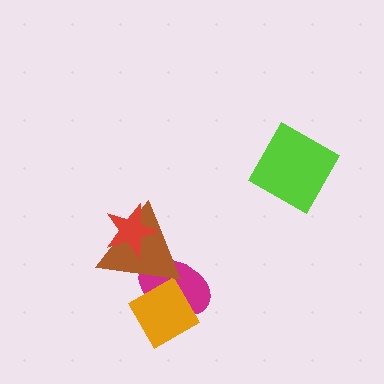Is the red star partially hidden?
No, no other shape covers it.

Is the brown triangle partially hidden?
Yes, it is partially covered by another shape.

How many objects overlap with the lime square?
0 objects overlap with the lime square.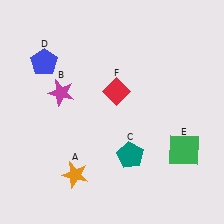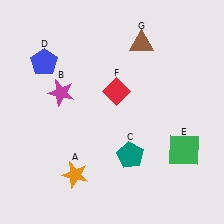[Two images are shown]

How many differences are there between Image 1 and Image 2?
There is 1 difference between the two images.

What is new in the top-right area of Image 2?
A brown triangle (G) was added in the top-right area of Image 2.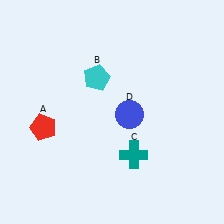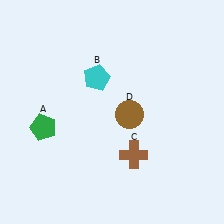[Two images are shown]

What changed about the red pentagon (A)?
In Image 1, A is red. In Image 2, it changed to green.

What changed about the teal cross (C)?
In Image 1, C is teal. In Image 2, it changed to brown.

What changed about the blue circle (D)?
In Image 1, D is blue. In Image 2, it changed to brown.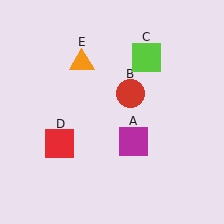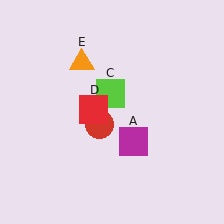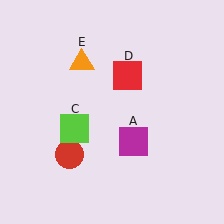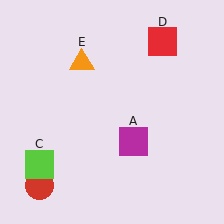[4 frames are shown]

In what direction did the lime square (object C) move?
The lime square (object C) moved down and to the left.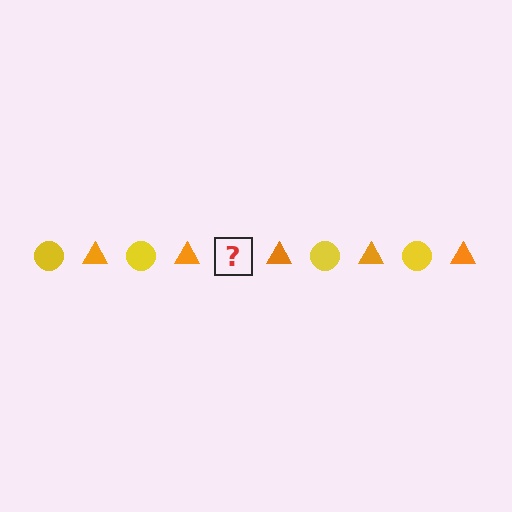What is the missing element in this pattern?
The missing element is a yellow circle.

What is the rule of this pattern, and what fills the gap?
The rule is that the pattern alternates between yellow circle and orange triangle. The gap should be filled with a yellow circle.